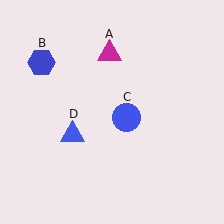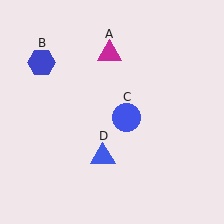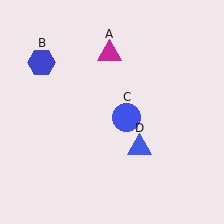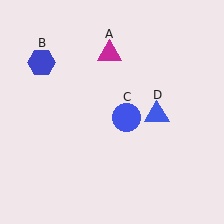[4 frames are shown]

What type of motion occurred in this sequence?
The blue triangle (object D) rotated counterclockwise around the center of the scene.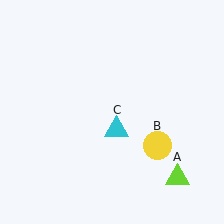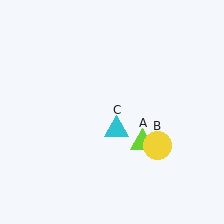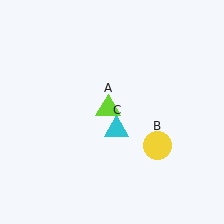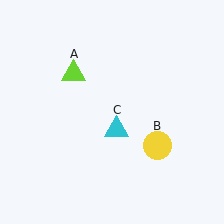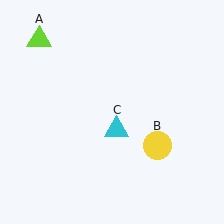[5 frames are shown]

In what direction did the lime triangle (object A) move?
The lime triangle (object A) moved up and to the left.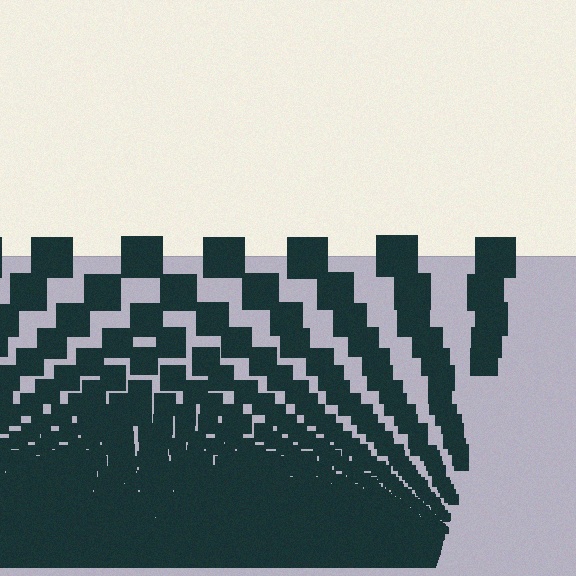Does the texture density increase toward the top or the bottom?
Density increases toward the bottom.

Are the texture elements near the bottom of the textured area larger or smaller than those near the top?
Smaller. The gradient is inverted — elements near the bottom are smaller and denser.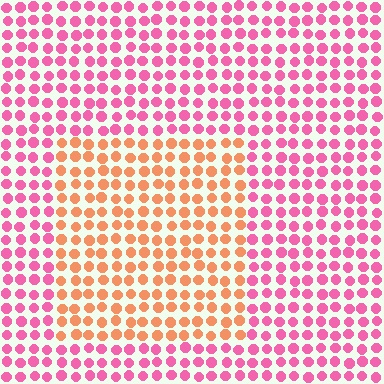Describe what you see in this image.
The image is filled with small pink elements in a uniform arrangement. A rectangle-shaped region is visible where the elements are tinted to a slightly different hue, forming a subtle color boundary.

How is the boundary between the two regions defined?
The boundary is defined purely by a slight shift in hue (about 50 degrees). Spacing, size, and orientation are identical on both sides.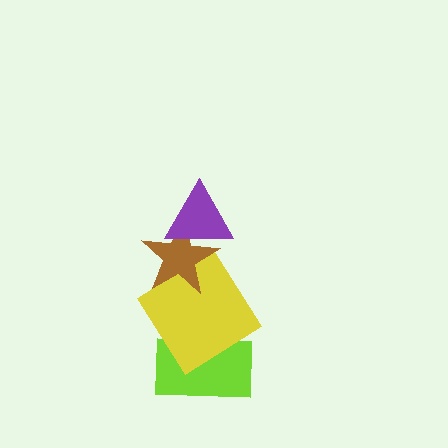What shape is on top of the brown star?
The purple triangle is on top of the brown star.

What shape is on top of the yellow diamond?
The brown star is on top of the yellow diamond.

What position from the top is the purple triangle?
The purple triangle is 1st from the top.